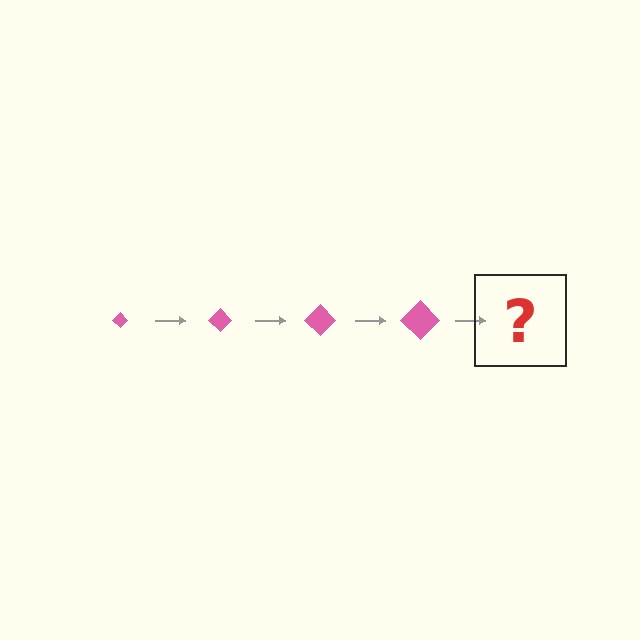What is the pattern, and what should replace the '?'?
The pattern is that the diamond gets progressively larger each step. The '?' should be a pink diamond, larger than the previous one.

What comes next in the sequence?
The next element should be a pink diamond, larger than the previous one.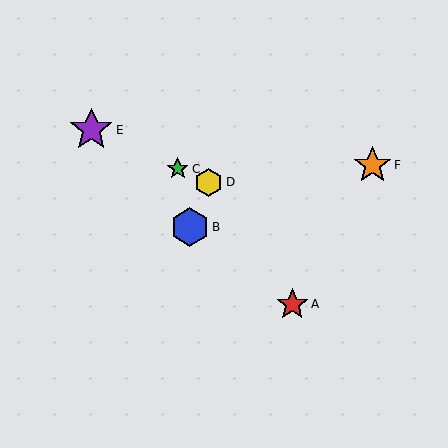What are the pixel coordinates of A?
Object A is at (292, 304).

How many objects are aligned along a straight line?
3 objects (C, D, E) are aligned along a straight line.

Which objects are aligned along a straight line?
Objects C, D, E are aligned along a straight line.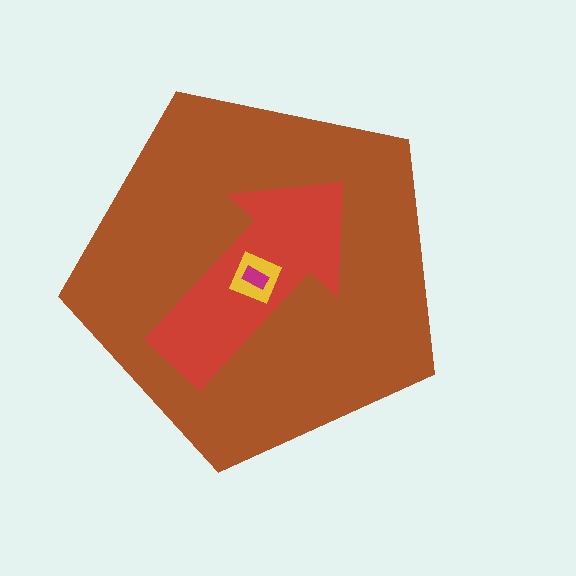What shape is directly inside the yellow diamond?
The magenta rectangle.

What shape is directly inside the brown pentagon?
The red arrow.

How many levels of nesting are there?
4.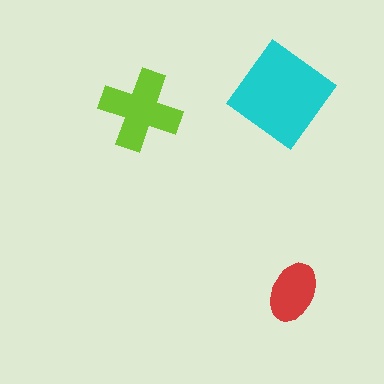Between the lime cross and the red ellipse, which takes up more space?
The lime cross.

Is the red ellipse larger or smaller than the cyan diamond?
Smaller.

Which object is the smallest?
The red ellipse.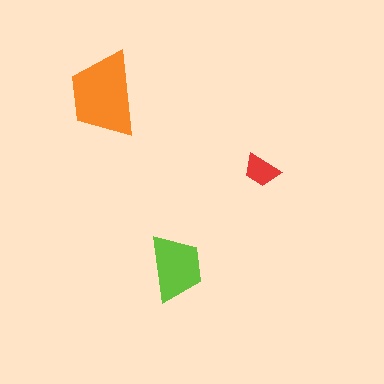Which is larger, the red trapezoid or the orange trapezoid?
The orange one.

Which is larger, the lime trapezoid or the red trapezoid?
The lime one.